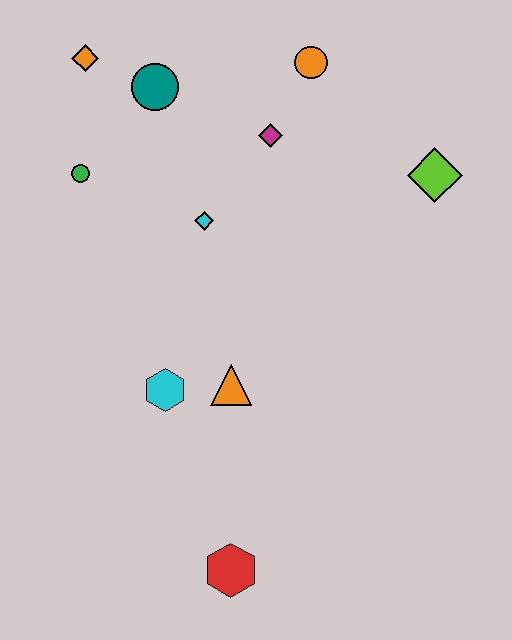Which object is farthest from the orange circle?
The red hexagon is farthest from the orange circle.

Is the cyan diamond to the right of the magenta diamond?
No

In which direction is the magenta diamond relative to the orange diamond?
The magenta diamond is to the right of the orange diamond.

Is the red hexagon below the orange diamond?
Yes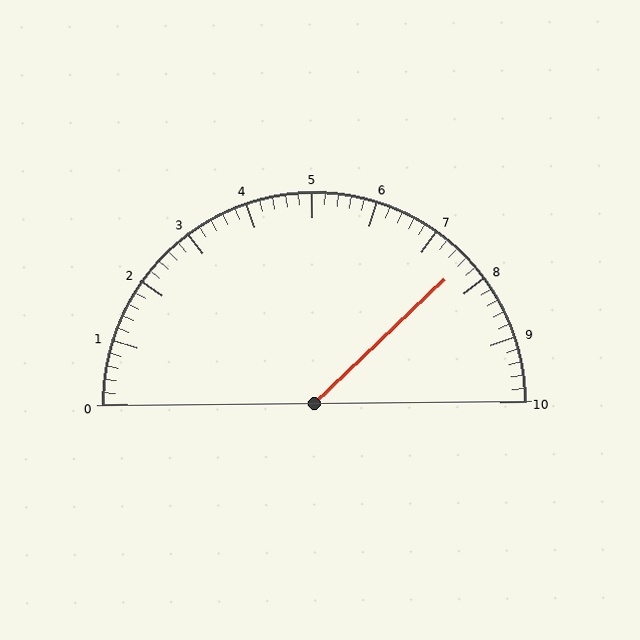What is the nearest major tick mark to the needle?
The nearest major tick mark is 8.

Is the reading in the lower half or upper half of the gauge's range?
The reading is in the upper half of the range (0 to 10).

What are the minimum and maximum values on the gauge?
The gauge ranges from 0 to 10.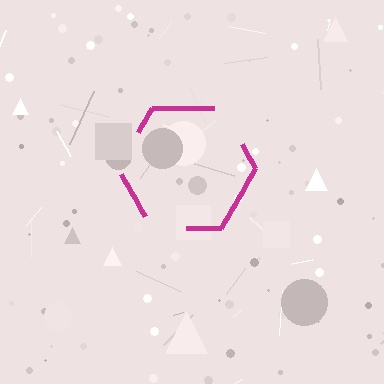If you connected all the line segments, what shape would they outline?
They would outline a hexagon.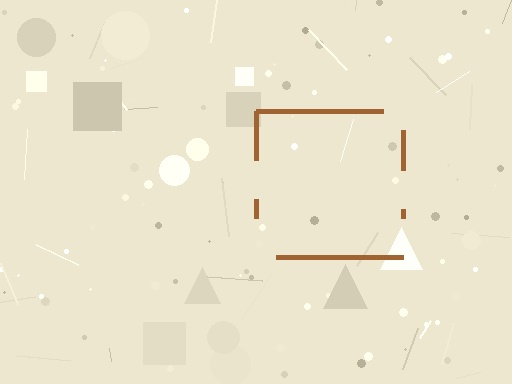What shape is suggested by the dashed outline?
The dashed outline suggests a square.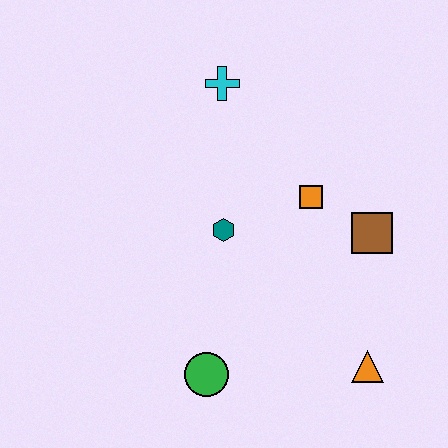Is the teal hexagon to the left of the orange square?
Yes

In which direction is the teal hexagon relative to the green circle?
The teal hexagon is above the green circle.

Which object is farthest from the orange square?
The green circle is farthest from the orange square.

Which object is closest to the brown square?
The orange square is closest to the brown square.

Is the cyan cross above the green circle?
Yes